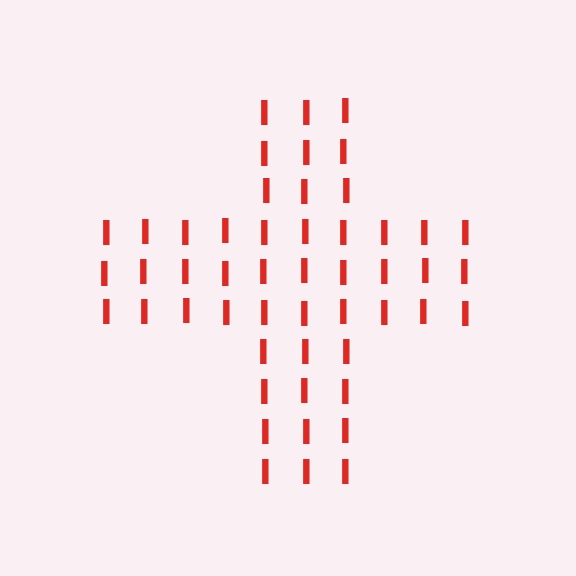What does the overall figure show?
The overall figure shows a cross.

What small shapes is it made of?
It is made of small letter I's.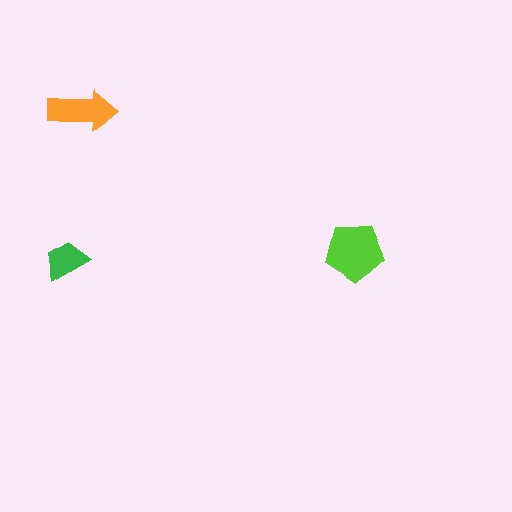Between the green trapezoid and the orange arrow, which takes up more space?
The orange arrow.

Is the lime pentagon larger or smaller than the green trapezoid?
Larger.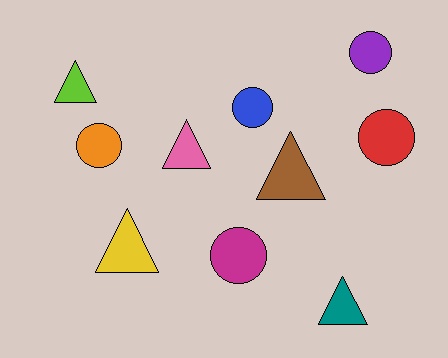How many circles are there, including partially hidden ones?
There are 5 circles.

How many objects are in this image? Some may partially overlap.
There are 10 objects.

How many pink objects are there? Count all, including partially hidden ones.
There is 1 pink object.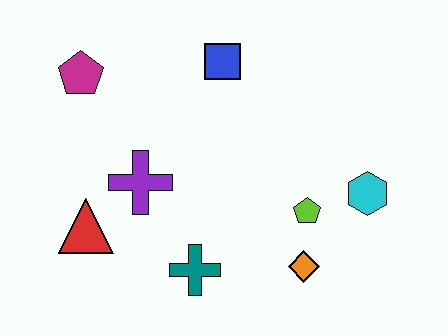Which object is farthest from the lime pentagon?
The magenta pentagon is farthest from the lime pentagon.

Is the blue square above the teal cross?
Yes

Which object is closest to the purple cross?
The red triangle is closest to the purple cross.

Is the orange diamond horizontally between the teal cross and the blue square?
No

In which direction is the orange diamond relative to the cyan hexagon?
The orange diamond is below the cyan hexagon.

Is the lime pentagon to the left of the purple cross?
No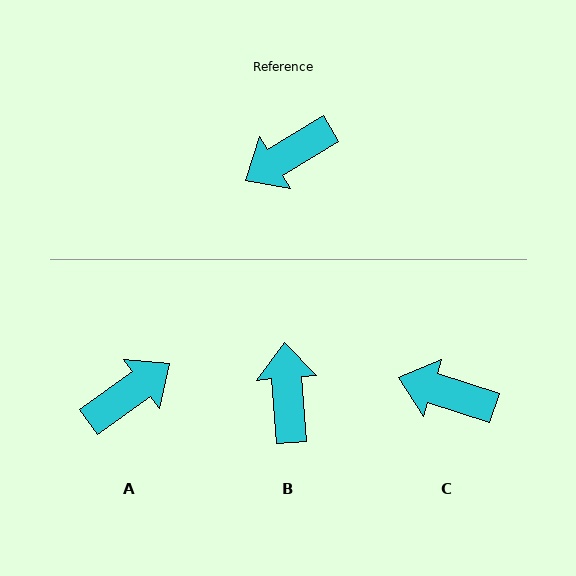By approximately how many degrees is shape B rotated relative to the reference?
Approximately 117 degrees clockwise.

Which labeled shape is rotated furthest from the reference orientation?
A, about 175 degrees away.